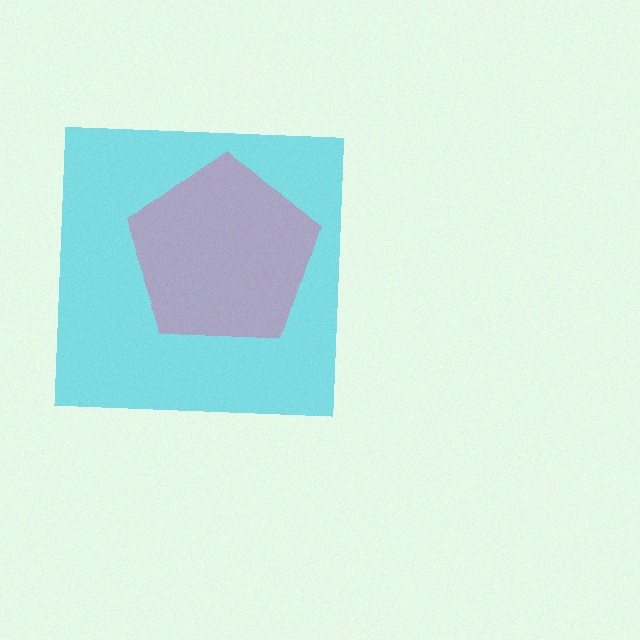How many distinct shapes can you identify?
There are 2 distinct shapes: a cyan square, a pink pentagon.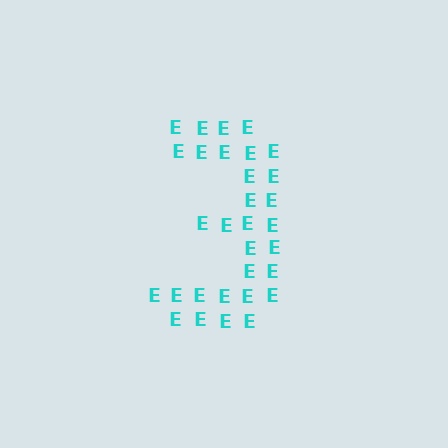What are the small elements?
The small elements are letter E's.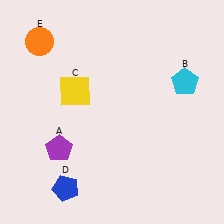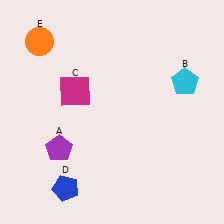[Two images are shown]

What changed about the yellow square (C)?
In Image 1, C is yellow. In Image 2, it changed to magenta.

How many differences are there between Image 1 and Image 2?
There is 1 difference between the two images.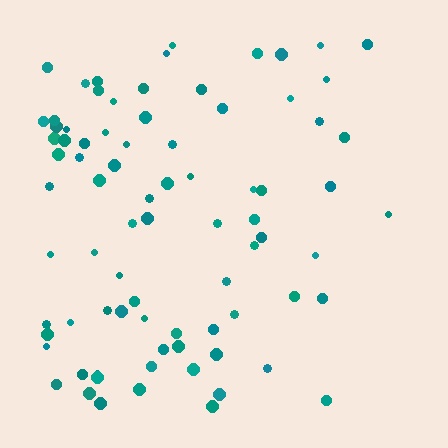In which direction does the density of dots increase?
From right to left, with the left side densest.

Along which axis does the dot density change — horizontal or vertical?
Horizontal.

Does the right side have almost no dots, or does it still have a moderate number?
Still a moderate number, just noticeably fewer than the left.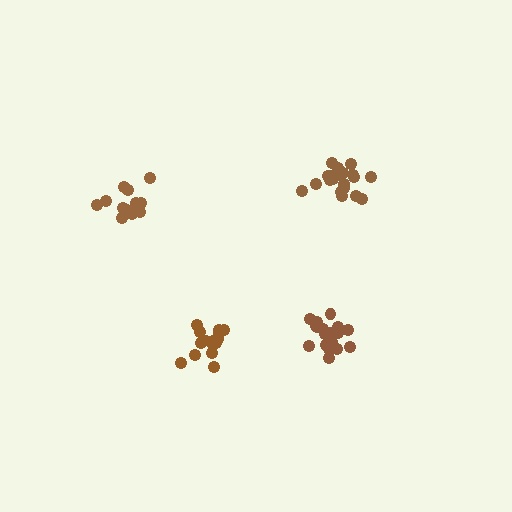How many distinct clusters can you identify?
There are 4 distinct clusters.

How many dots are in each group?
Group 1: 20 dots, Group 2: 20 dots, Group 3: 15 dots, Group 4: 14 dots (69 total).